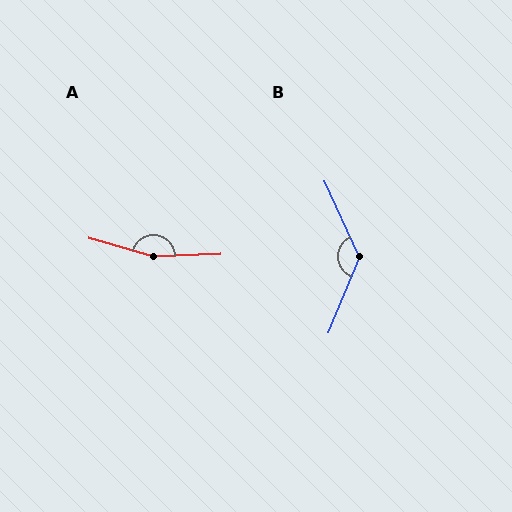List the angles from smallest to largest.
B (133°), A (162°).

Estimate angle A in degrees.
Approximately 162 degrees.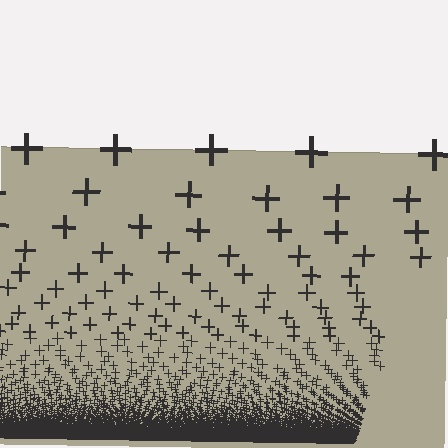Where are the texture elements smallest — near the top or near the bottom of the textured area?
Near the bottom.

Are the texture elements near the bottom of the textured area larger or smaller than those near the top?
Smaller. The gradient is inverted — elements near the bottom are smaller and denser.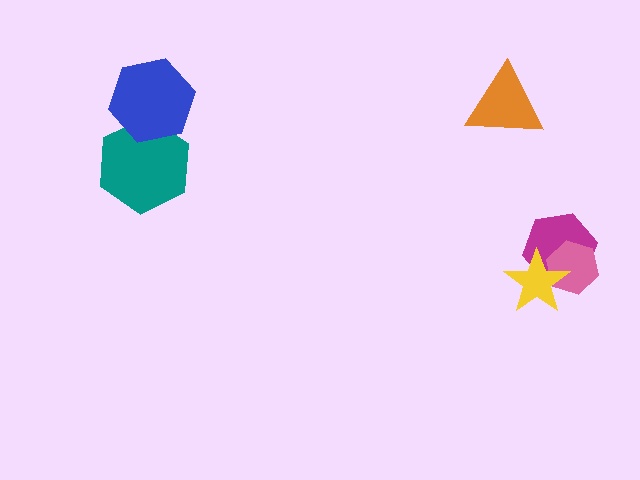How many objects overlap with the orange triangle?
0 objects overlap with the orange triangle.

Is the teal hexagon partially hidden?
Yes, it is partially covered by another shape.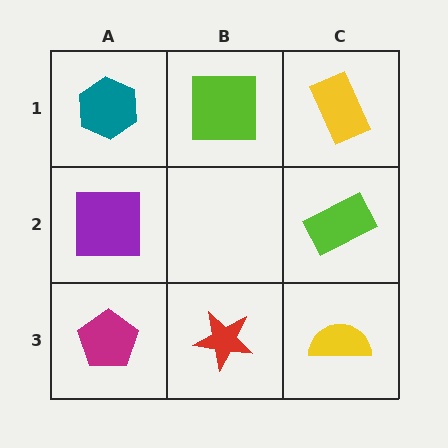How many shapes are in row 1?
3 shapes.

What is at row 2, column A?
A purple square.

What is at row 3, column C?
A yellow semicircle.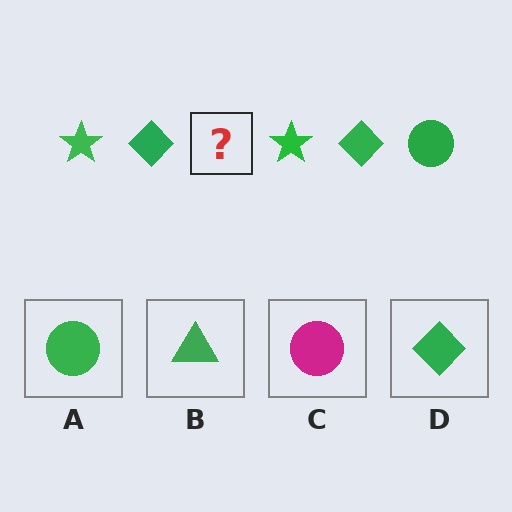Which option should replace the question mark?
Option A.